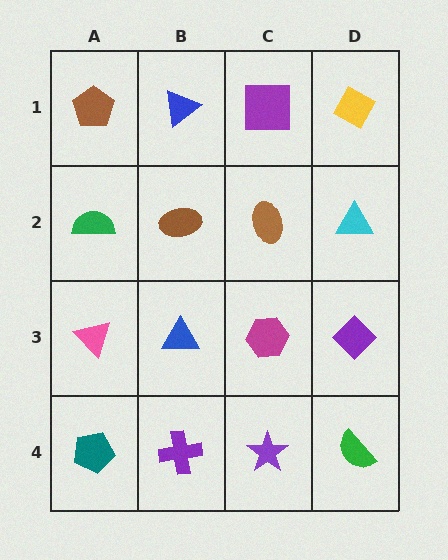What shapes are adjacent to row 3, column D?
A cyan triangle (row 2, column D), a green semicircle (row 4, column D), a magenta hexagon (row 3, column C).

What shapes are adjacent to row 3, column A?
A green semicircle (row 2, column A), a teal pentagon (row 4, column A), a blue triangle (row 3, column B).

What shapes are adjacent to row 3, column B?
A brown ellipse (row 2, column B), a purple cross (row 4, column B), a pink triangle (row 3, column A), a magenta hexagon (row 3, column C).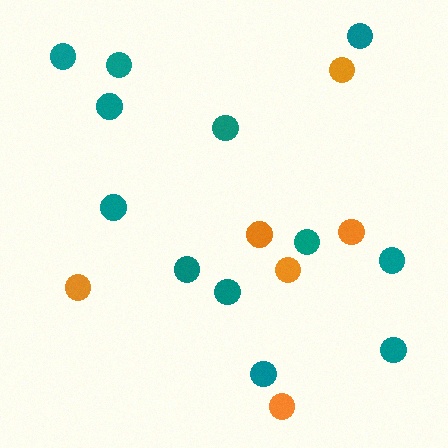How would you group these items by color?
There are 2 groups: one group of teal circles (12) and one group of orange circles (6).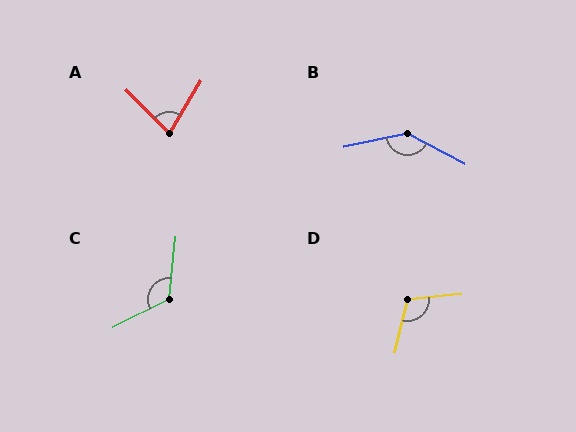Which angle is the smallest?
A, at approximately 75 degrees.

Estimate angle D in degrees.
Approximately 109 degrees.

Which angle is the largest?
B, at approximately 141 degrees.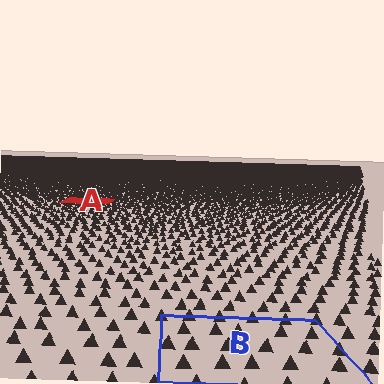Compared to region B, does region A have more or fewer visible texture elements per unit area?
Region A has more texture elements per unit area — they are packed more densely because it is farther away.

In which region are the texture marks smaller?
The texture marks are smaller in region A, because it is farther away.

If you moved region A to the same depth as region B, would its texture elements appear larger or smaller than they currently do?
They would appear larger. At a closer depth, the same texture elements are projected at a bigger on-screen size.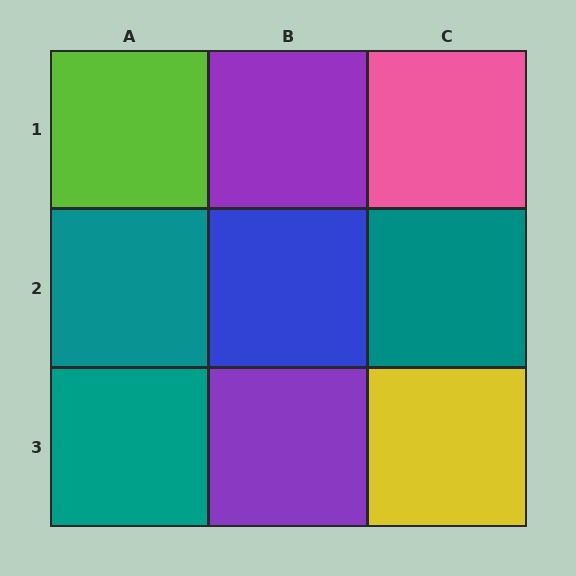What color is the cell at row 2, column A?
Teal.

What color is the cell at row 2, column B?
Blue.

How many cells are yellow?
1 cell is yellow.